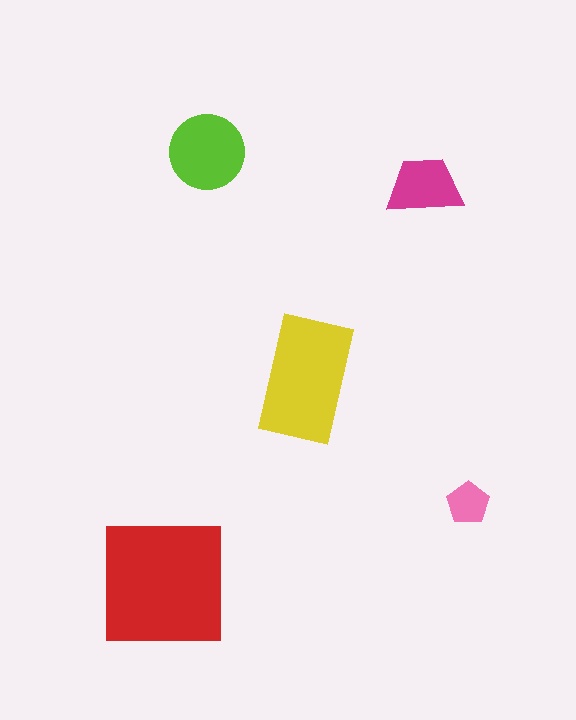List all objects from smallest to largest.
The pink pentagon, the magenta trapezoid, the lime circle, the yellow rectangle, the red square.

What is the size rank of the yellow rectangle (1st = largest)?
2nd.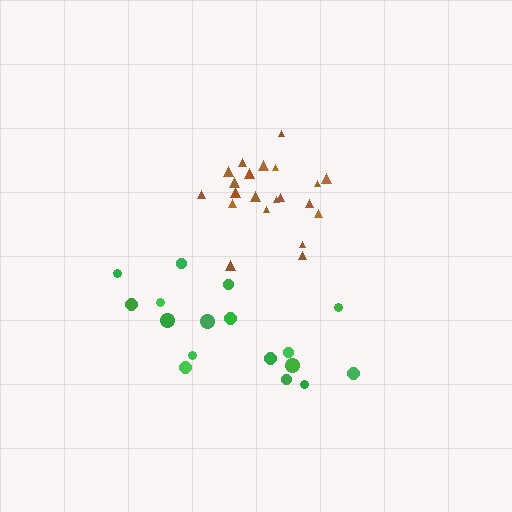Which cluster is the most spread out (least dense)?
Green.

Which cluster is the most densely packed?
Brown.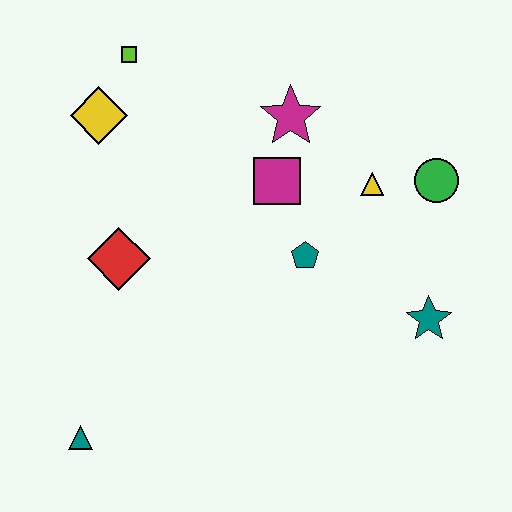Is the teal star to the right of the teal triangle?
Yes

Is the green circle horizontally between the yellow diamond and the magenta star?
No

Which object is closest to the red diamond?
The yellow diamond is closest to the red diamond.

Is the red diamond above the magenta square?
No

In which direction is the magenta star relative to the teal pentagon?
The magenta star is above the teal pentagon.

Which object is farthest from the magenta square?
The teal triangle is farthest from the magenta square.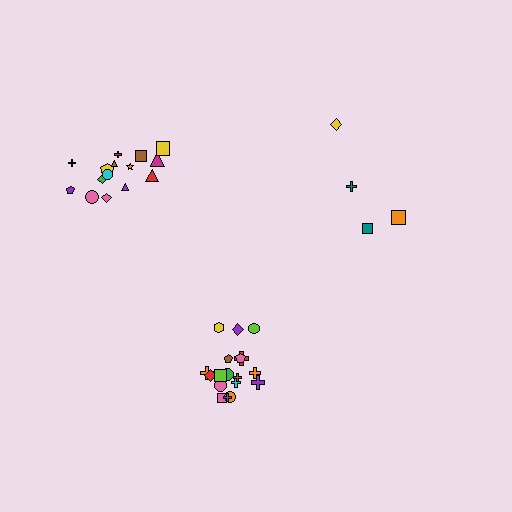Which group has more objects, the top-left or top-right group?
The top-left group.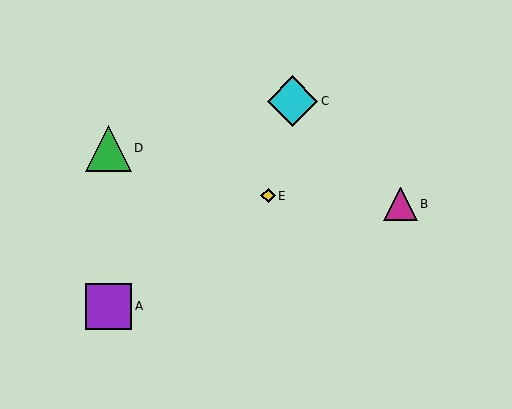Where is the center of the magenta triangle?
The center of the magenta triangle is at (401, 204).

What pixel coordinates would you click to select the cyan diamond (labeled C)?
Click at (292, 101) to select the cyan diamond C.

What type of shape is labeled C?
Shape C is a cyan diamond.